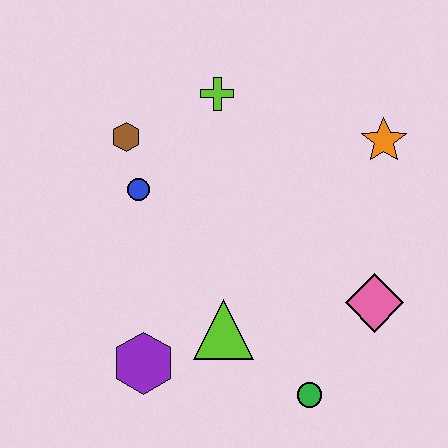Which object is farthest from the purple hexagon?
The orange star is farthest from the purple hexagon.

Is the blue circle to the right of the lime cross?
No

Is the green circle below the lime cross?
Yes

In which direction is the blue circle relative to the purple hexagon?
The blue circle is above the purple hexagon.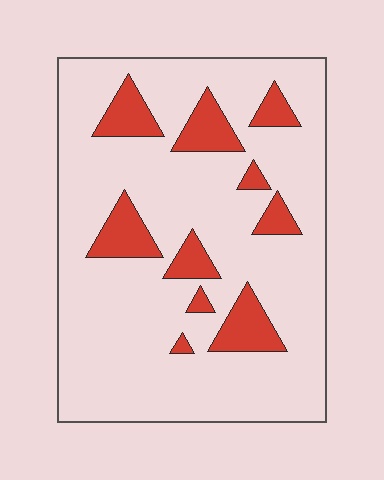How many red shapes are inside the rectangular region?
10.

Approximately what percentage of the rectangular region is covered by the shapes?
Approximately 15%.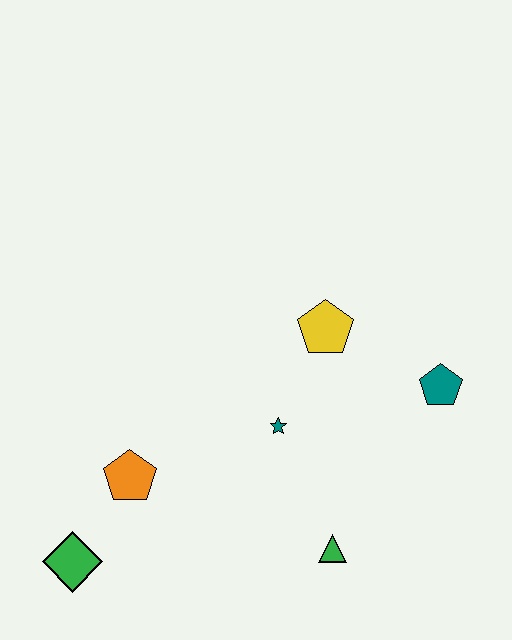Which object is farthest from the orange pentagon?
The teal pentagon is farthest from the orange pentagon.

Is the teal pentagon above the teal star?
Yes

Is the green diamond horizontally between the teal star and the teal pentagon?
No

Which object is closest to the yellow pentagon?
The teal star is closest to the yellow pentagon.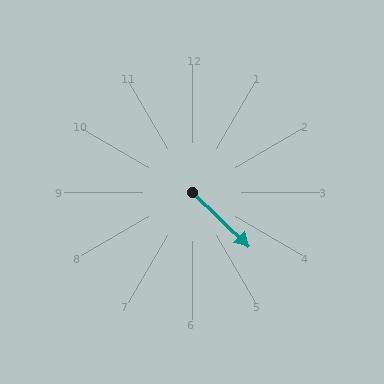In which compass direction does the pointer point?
Southeast.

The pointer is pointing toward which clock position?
Roughly 4 o'clock.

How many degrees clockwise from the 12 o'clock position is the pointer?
Approximately 134 degrees.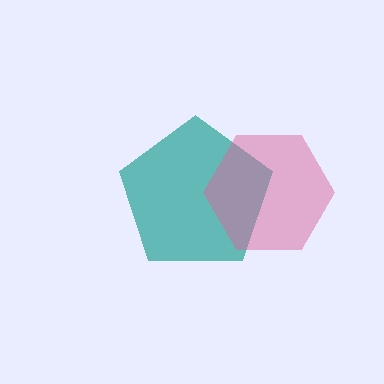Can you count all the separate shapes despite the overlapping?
Yes, there are 2 separate shapes.